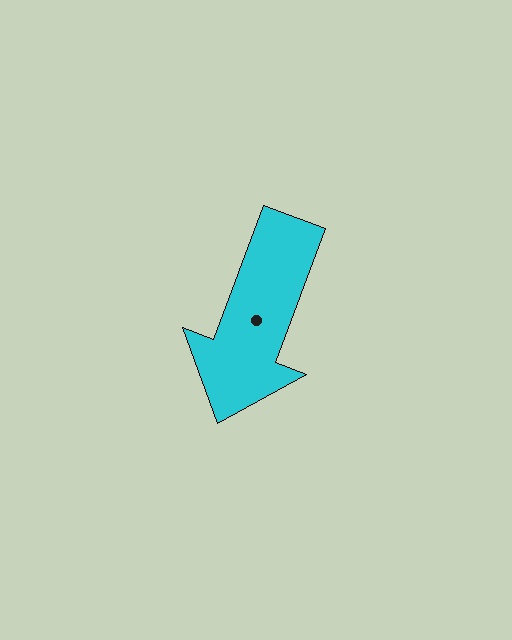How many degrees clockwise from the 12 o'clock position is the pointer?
Approximately 201 degrees.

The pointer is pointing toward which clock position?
Roughly 7 o'clock.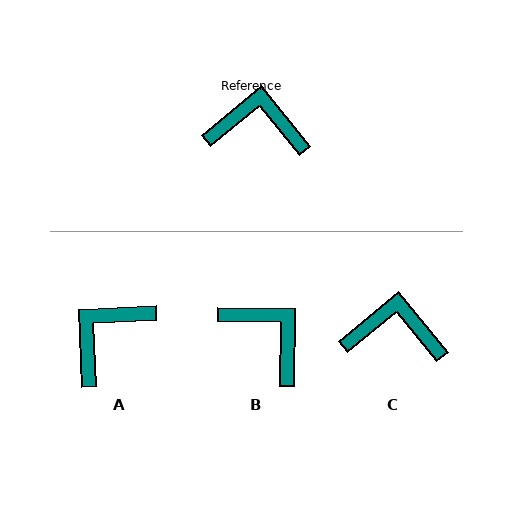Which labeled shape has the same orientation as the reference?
C.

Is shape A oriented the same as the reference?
No, it is off by about 53 degrees.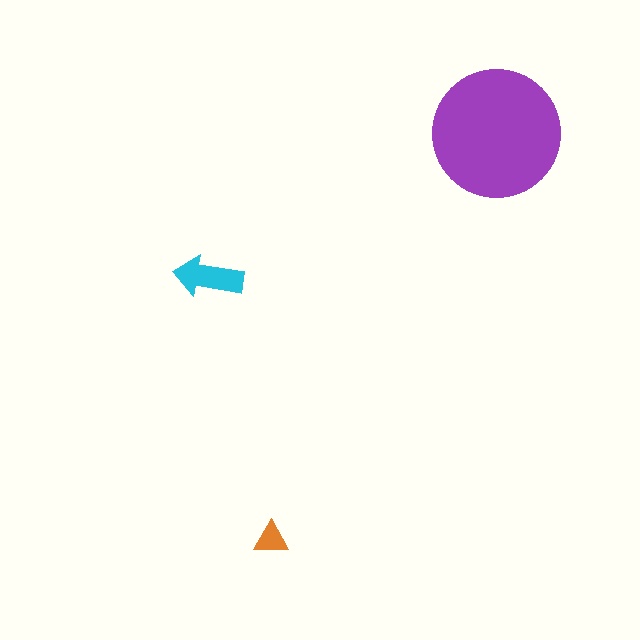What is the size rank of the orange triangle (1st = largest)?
3rd.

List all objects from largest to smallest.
The purple circle, the cyan arrow, the orange triangle.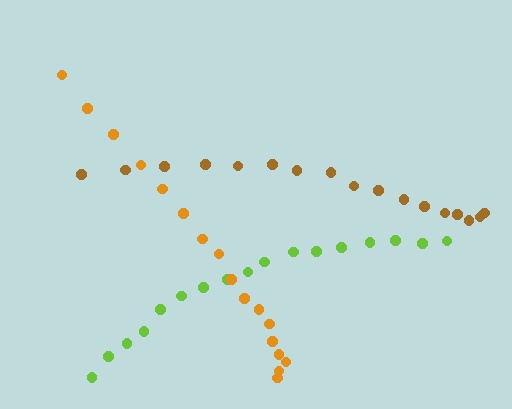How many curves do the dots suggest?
There are 3 distinct paths.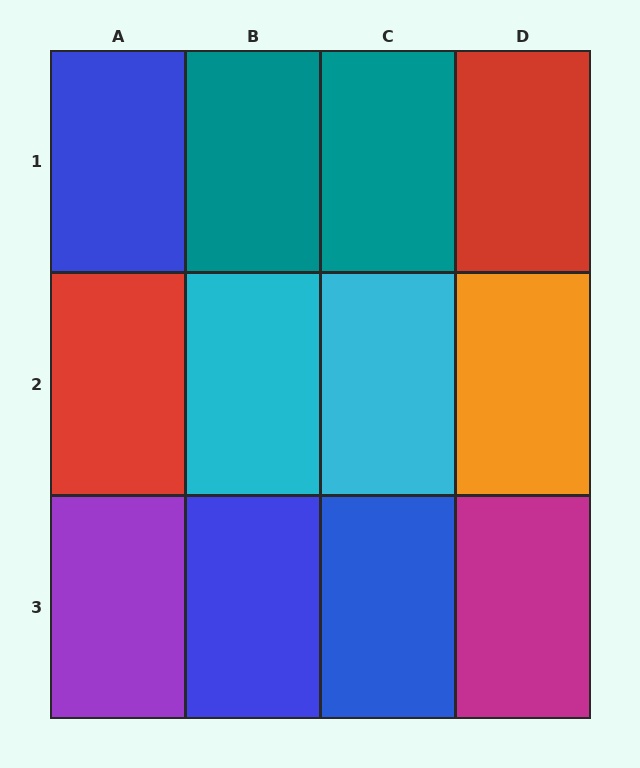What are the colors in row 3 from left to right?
Purple, blue, blue, magenta.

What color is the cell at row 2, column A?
Red.